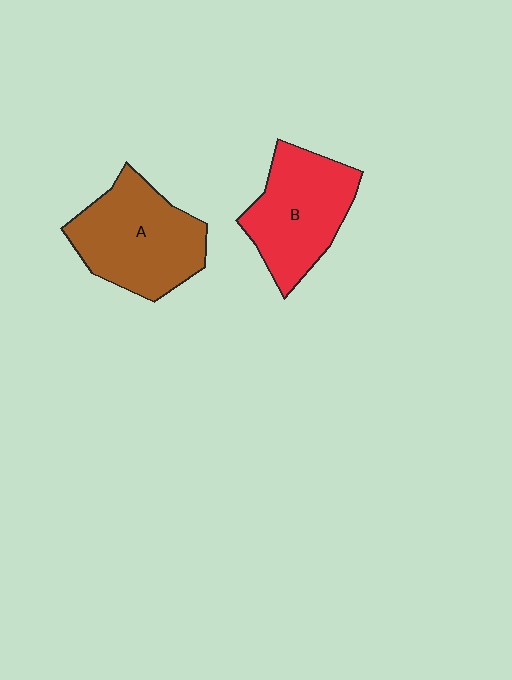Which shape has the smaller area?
Shape B (red).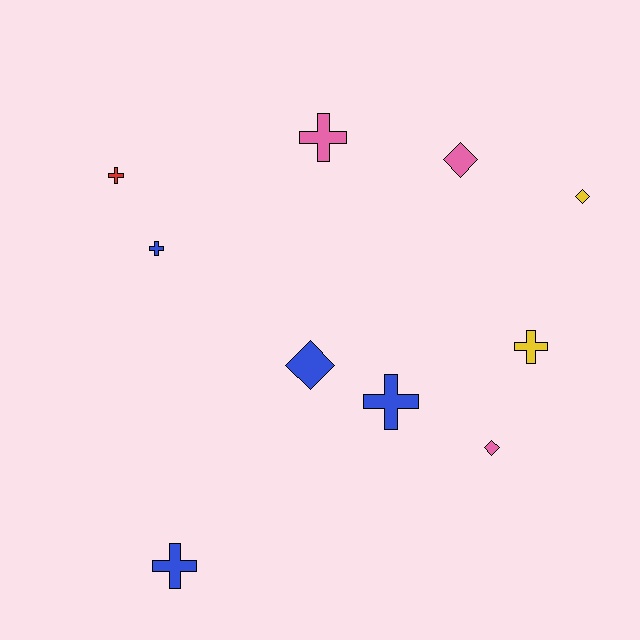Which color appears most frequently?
Blue, with 4 objects.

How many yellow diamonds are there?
There is 1 yellow diamond.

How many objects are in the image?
There are 10 objects.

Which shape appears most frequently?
Cross, with 6 objects.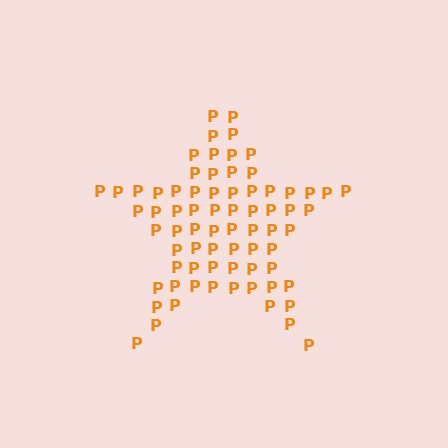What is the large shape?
The large shape is a star.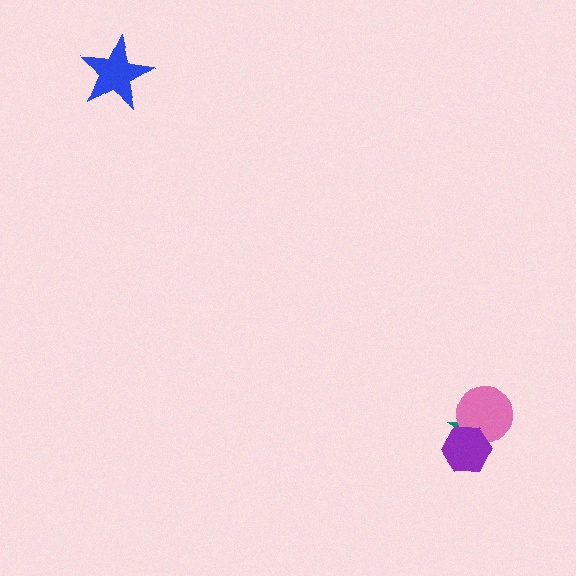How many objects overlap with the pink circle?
2 objects overlap with the pink circle.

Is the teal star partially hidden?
Yes, it is partially covered by another shape.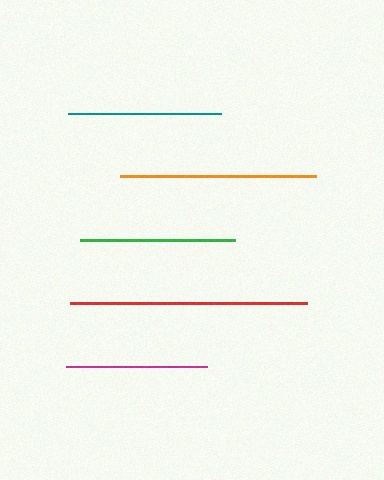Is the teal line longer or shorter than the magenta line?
The teal line is longer than the magenta line.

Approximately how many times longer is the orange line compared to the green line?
The orange line is approximately 1.3 times the length of the green line.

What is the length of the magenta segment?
The magenta segment is approximately 141 pixels long.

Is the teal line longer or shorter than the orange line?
The orange line is longer than the teal line.